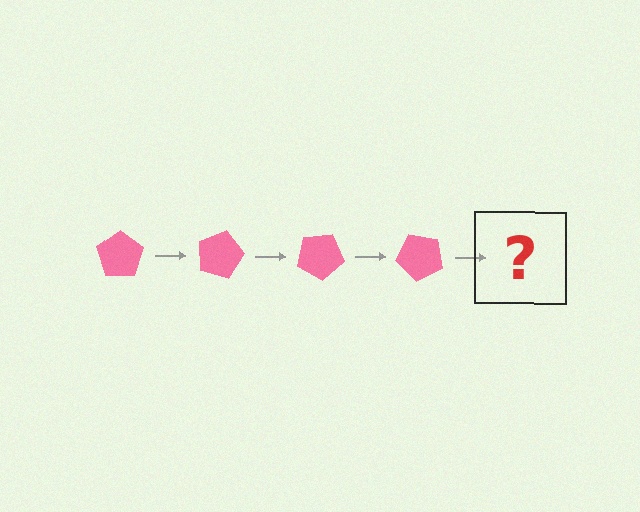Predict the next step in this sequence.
The next step is a pink pentagon rotated 60 degrees.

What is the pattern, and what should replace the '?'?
The pattern is that the pentagon rotates 15 degrees each step. The '?' should be a pink pentagon rotated 60 degrees.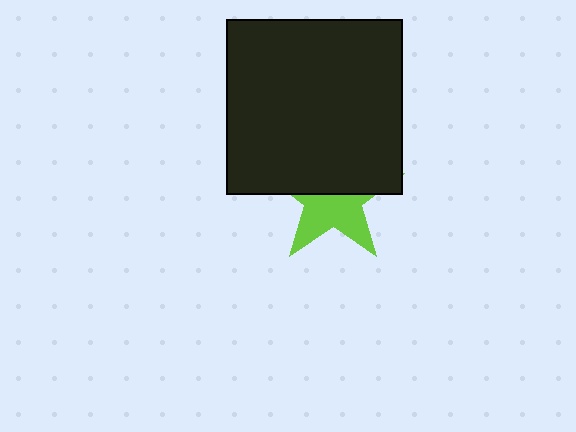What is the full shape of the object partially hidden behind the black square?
The partially hidden object is a lime star.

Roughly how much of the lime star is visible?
About half of it is visible (roughly 48%).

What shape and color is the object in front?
The object in front is a black square.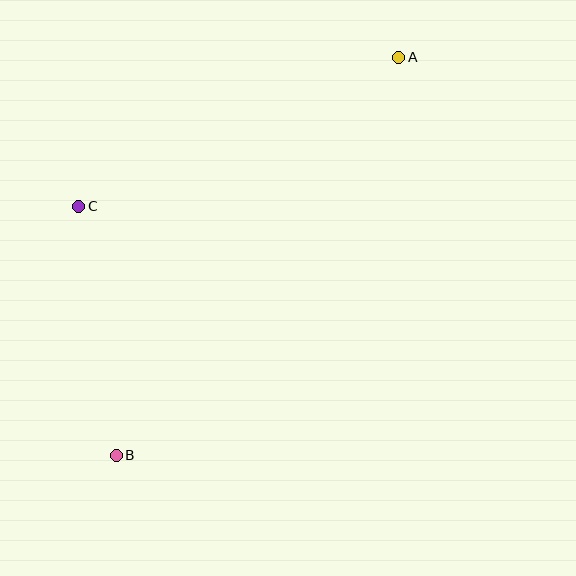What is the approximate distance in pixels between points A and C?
The distance between A and C is approximately 353 pixels.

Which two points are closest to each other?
Points B and C are closest to each other.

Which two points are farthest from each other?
Points A and B are farthest from each other.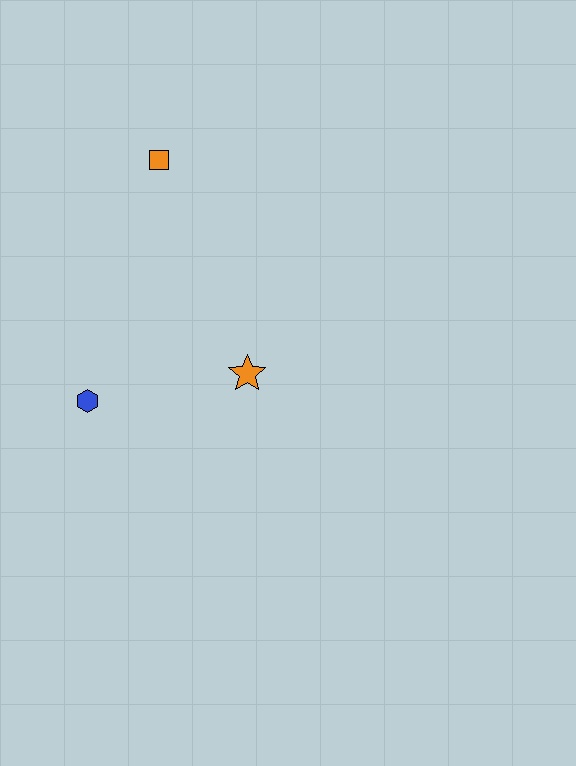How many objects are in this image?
There are 3 objects.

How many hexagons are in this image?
There is 1 hexagon.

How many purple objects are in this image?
There are no purple objects.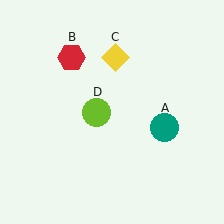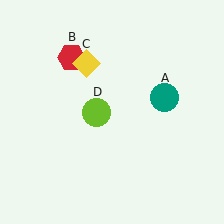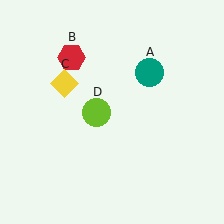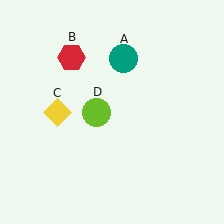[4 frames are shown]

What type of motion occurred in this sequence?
The teal circle (object A), yellow diamond (object C) rotated counterclockwise around the center of the scene.